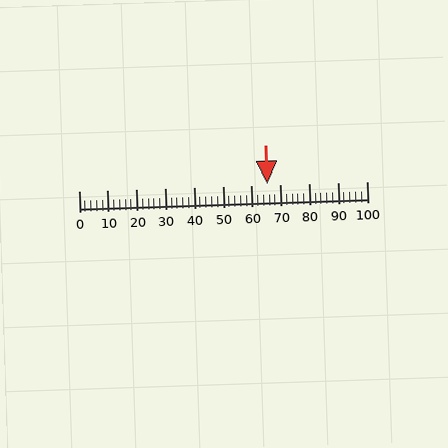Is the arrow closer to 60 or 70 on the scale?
The arrow is closer to 70.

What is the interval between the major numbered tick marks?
The major tick marks are spaced 10 units apart.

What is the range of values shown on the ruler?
The ruler shows values from 0 to 100.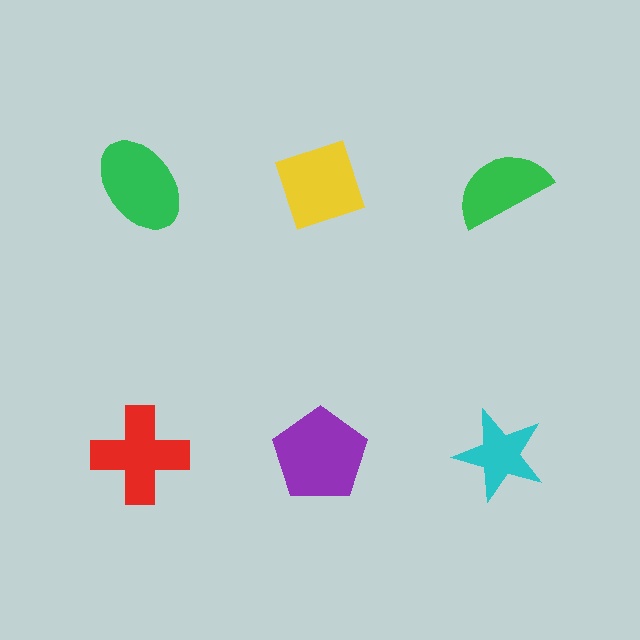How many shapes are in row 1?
3 shapes.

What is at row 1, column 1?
A green ellipse.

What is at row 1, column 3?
A green semicircle.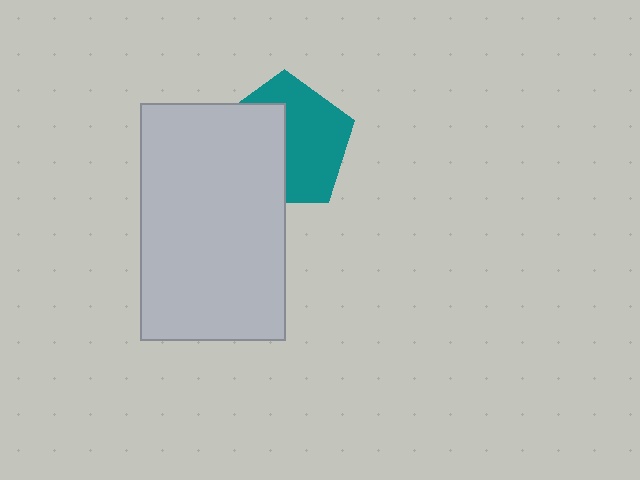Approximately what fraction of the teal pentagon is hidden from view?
Roughly 44% of the teal pentagon is hidden behind the light gray rectangle.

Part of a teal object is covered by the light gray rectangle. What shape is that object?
It is a pentagon.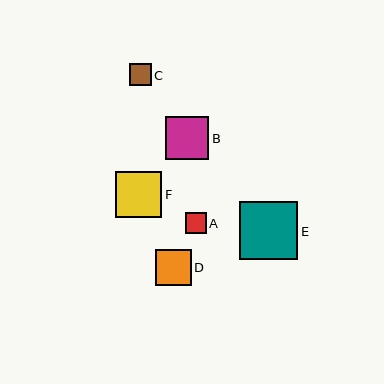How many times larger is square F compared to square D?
Square F is approximately 1.3 times the size of square D.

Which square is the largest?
Square E is the largest with a size of approximately 58 pixels.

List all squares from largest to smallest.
From largest to smallest: E, F, B, D, C, A.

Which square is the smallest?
Square A is the smallest with a size of approximately 21 pixels.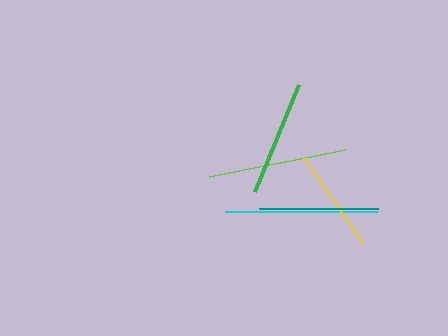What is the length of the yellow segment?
The yellow segment is approximately 103 pixels long.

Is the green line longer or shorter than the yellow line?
The green line is longer than the yellow line.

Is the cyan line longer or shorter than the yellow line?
The cyan line is longer than the yellow line.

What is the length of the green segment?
The green segment is approximately 116 pixels long.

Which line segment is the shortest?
The yellow line is the shortest at approximately 103 pixels.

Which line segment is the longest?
The cyan line is the longest at approximately 152 pixels.